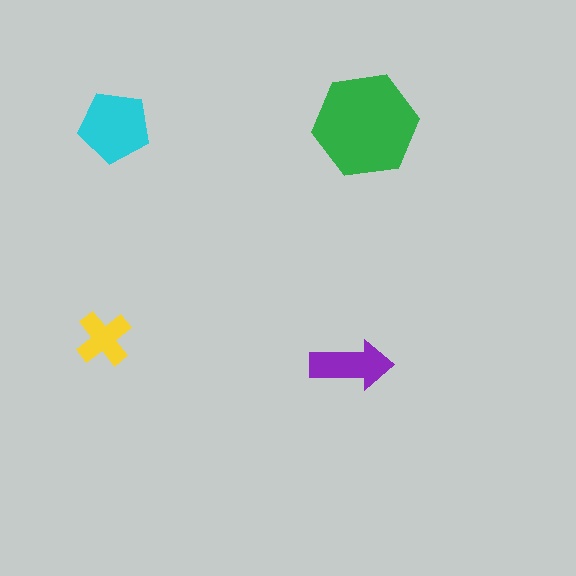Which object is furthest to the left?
The yellow cross is leftmost.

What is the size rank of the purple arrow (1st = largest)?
3rd.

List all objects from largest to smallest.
The green hexagon, the cyan pentagon, the purple arrow, the yellow cross.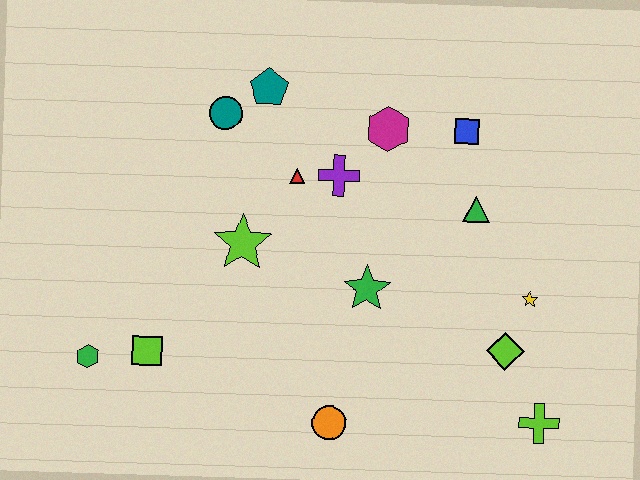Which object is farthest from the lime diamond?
The green hexagon is farthest from the lime diamond.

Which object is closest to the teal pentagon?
The teal circle is closest to the teal pentagon.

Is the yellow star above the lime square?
Yes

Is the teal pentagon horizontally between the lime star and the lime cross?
Yes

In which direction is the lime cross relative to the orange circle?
The lime cross is to the right of the orange circle.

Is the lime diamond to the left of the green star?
No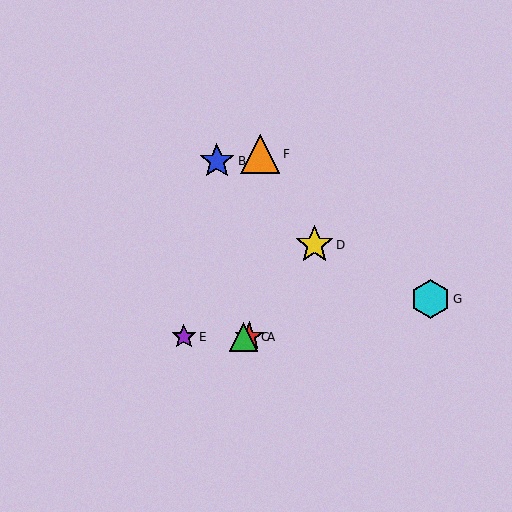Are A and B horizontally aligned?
No, A is at y≈337 and B is at y≈161.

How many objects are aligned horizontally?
3 objects (A, C, E) are aligned horizontally.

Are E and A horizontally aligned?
Yes, both are at y≈337.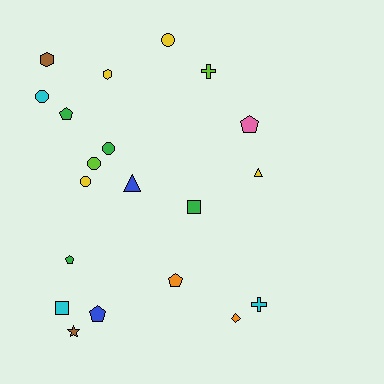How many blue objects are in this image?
There are 2 blue objects.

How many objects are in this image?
There are 20 objects.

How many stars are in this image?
There is 1 star.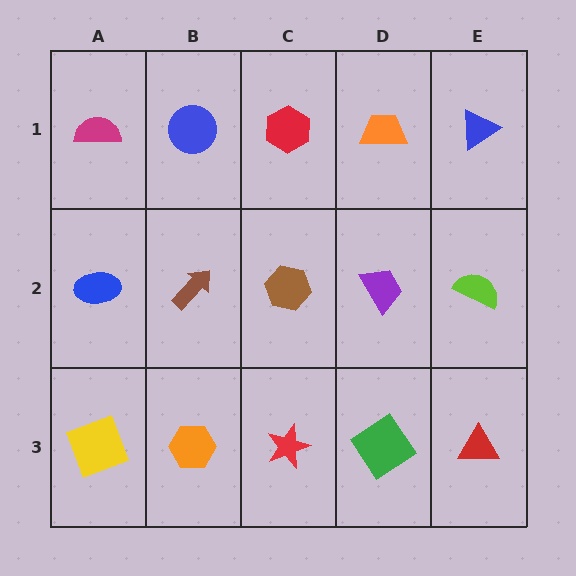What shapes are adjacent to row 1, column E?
A lime semicircle (row 2, column E), an orange trapezoid (row 1, column D).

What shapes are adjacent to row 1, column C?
A brown hexagon (row 2, column C), a blue circle (row 1, column B), an orange trapezoid (row 1, column D).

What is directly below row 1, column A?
A blue ellipse.